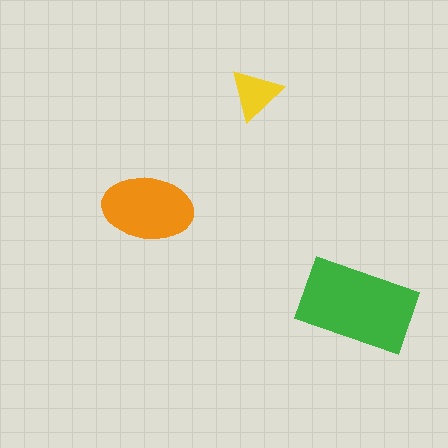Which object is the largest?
The green rectangle.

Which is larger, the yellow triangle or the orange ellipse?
The orange ellipse.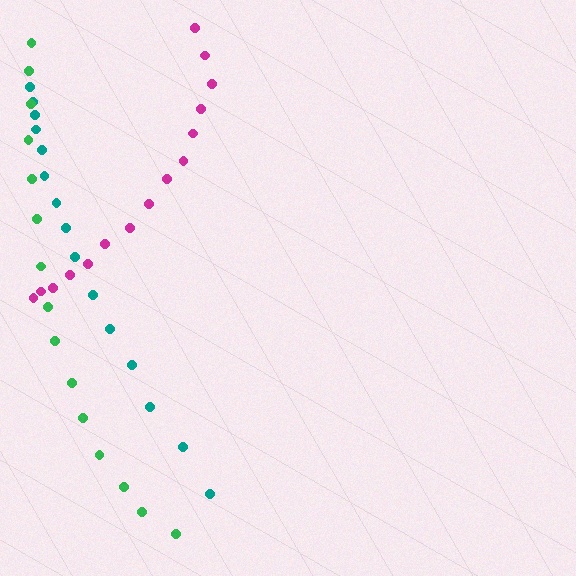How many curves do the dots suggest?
There are 3 distinct paths.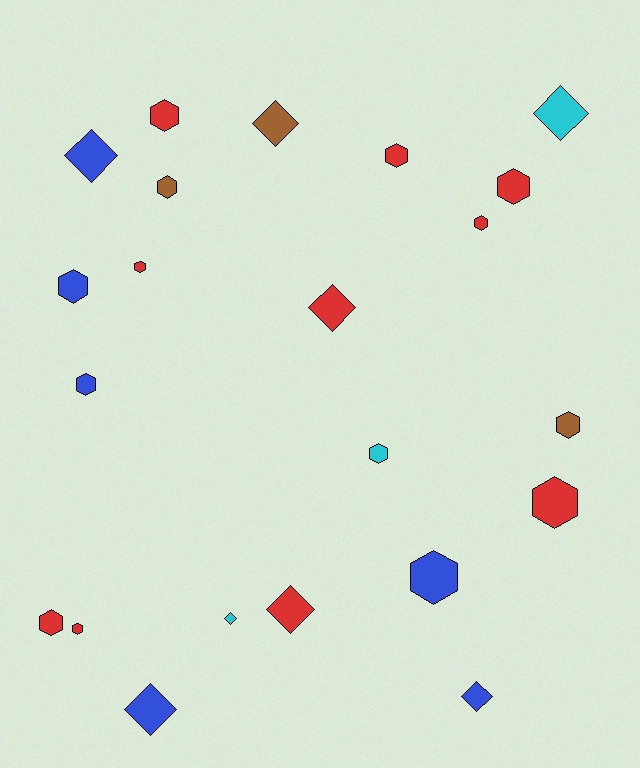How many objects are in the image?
There are 22 objects.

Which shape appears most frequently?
Hexagon, with 14 objects.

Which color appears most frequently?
Red, with 10 objects.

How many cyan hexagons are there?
There is 1 cyan hexagon.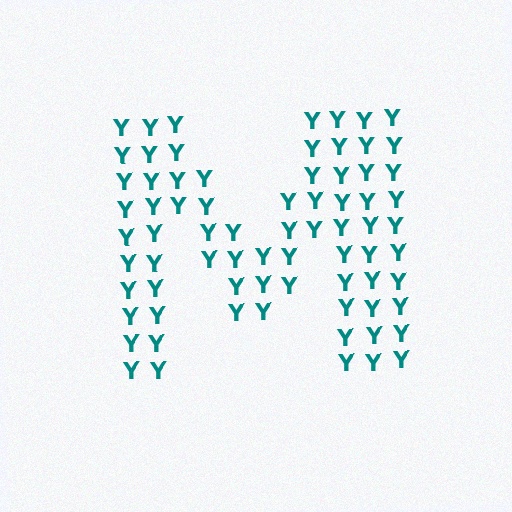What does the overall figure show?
The overall figure shows the letter M.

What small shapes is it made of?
It is made of small letter Y's.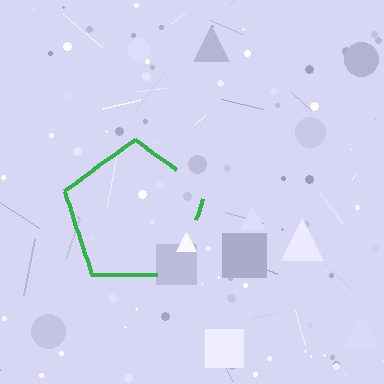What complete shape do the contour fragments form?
The contour fragments form a pentagon.